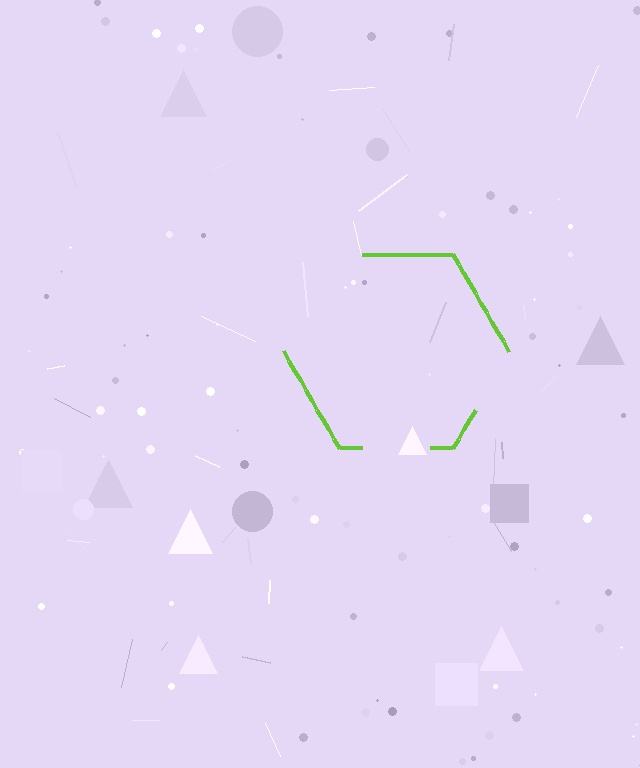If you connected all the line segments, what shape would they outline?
They would outline a hexagon.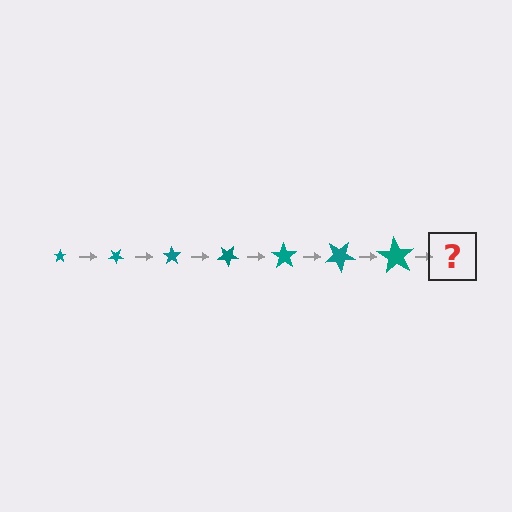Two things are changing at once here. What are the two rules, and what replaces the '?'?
The two rules are that the star grows larger each step and it rotates 35 degrees each step. The '?' should be a star, larger than the previous one and rotated 245 degrees from the start.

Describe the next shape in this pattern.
It should be a star, larger than the previous one and rotated 245 degrees from the start.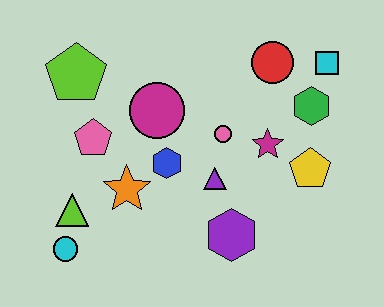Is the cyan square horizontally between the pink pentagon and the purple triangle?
No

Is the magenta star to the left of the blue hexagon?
No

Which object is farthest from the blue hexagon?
The cyan square is farthest from the blue hexagon.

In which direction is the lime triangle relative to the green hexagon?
The lime triangle is to the left of the green hexagon.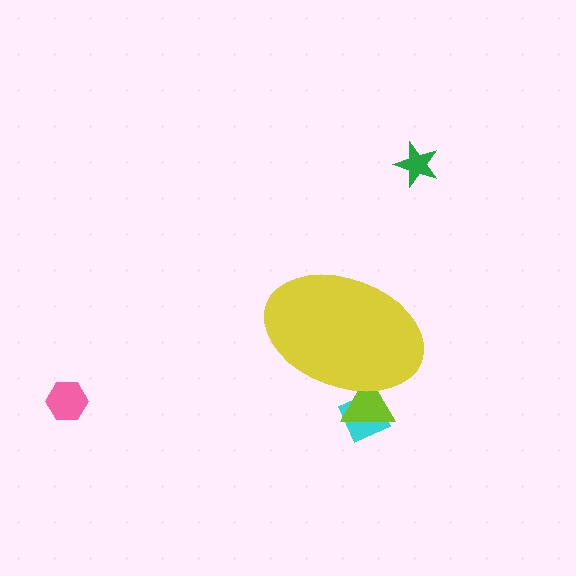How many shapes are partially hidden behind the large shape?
2 shapes are partially hidden.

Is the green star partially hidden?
No, the green star is fully visible.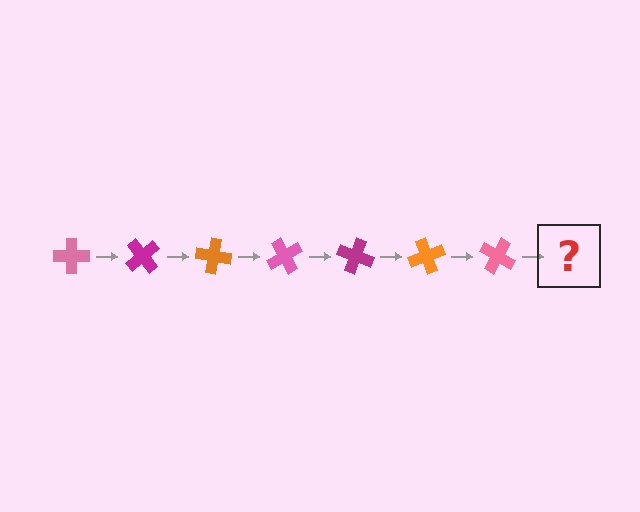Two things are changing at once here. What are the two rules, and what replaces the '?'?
The two rules are that it rotates 50 degrees each step and the color cycles through pink, magenta, and orange. The '?' should be a magenta cross, rotated 350 degrees from the start.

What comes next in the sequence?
The next element should be a magenta cross, rotated 350 degrees from the start.